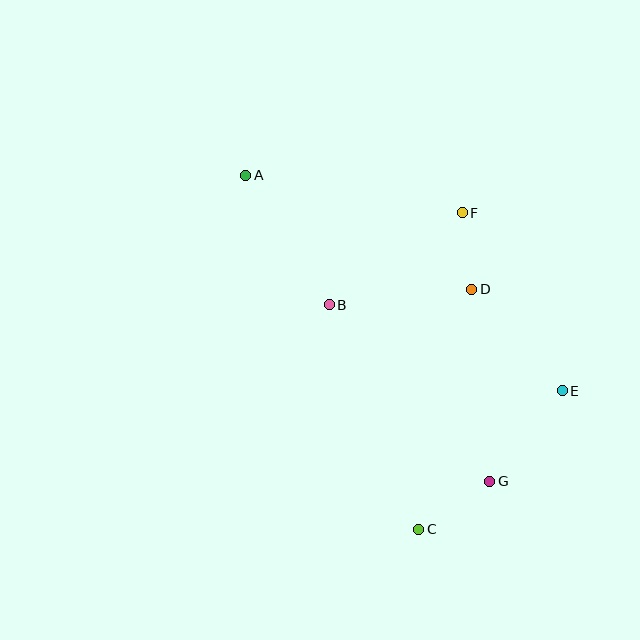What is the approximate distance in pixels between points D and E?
The distance between D and E is approximately 136 pixels.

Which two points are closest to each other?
Points D and F are closest to each other.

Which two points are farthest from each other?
Points A and C are farthest from each other.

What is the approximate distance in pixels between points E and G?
The distance between E and G is approximately 116 pixels.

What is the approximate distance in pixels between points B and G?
The distance between B and G is approximately 238 pixels.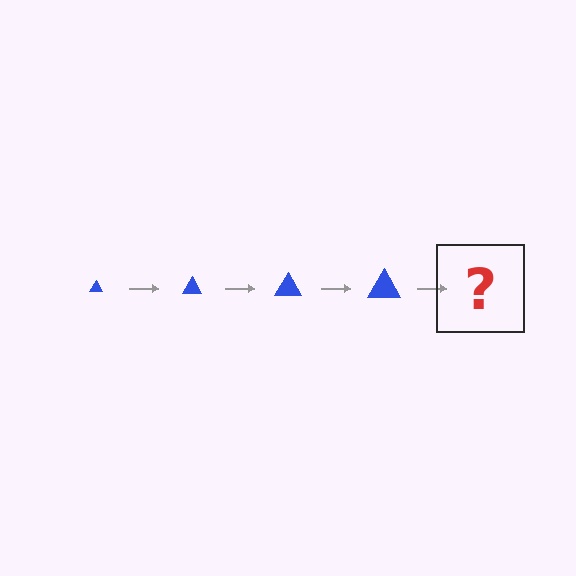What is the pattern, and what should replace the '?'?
The pattern is that the triangle gets progressively larger each step. The '?' should be a blue triangle, larger than the previous one.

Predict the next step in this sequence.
The next step is a blue triangle, larger than the previous one.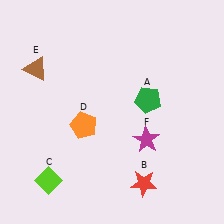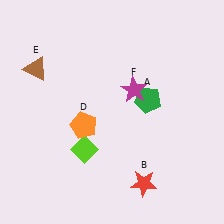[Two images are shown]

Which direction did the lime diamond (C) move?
The lime diamond (C) moved right.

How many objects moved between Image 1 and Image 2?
2 objects moved between the two images.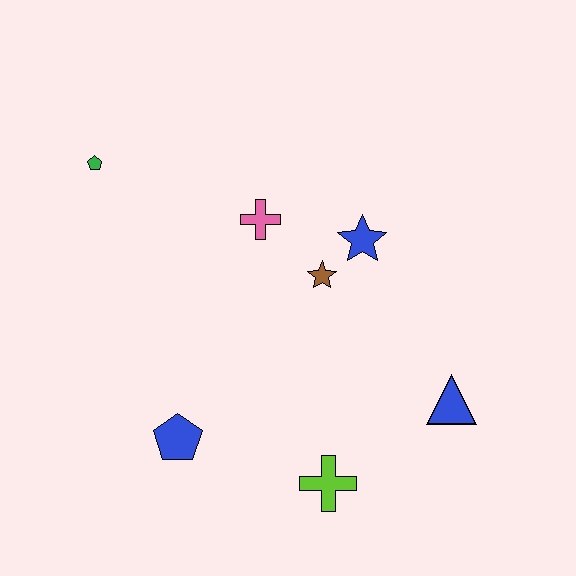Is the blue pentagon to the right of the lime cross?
No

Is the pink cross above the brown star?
Yes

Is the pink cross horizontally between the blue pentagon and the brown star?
Yes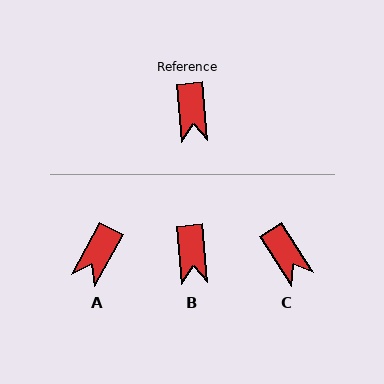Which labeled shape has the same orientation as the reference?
B.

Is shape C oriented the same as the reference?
No, it is off by about 28 degrees.